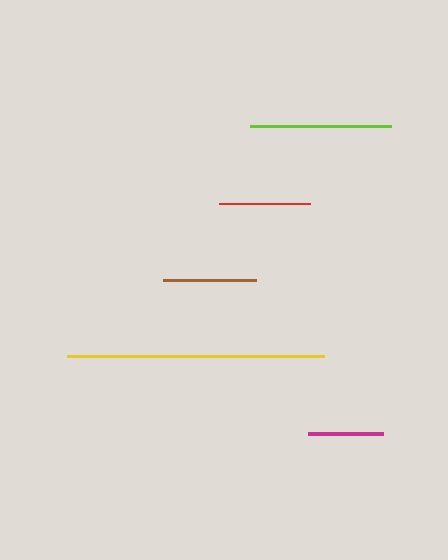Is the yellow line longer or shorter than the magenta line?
The yellow line is longer than the magenta line.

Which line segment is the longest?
The yellow line is the longest at approximately 257 pixels.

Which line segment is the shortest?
The magenta line is the shortest at approximately 75 pixels.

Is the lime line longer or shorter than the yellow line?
The yellow line is longer than the lime line.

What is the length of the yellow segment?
The yellow segment is approximately 257 pixels long.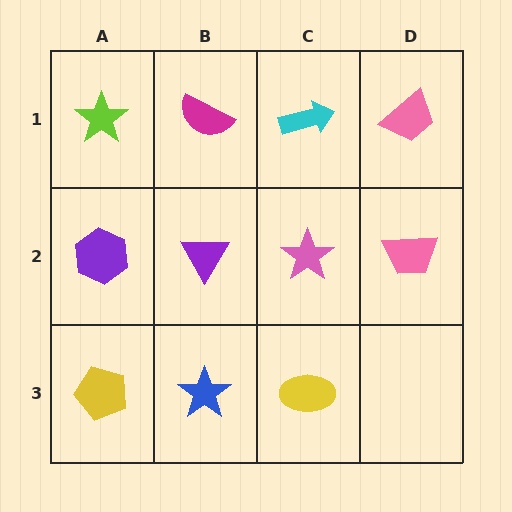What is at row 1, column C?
A cyan arrow.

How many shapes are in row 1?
4 shapes.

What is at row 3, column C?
A yellow ellipse.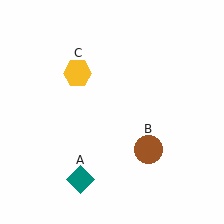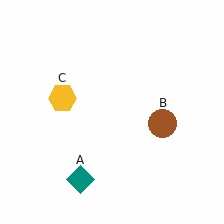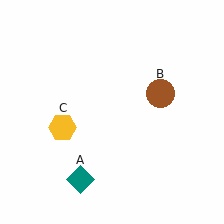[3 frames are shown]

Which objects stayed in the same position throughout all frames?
Teal diamond (object A) remained stationary.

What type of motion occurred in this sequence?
The brown circle (object B), yellow hexagon (object C) rotated counterclockwise around the center of the scene.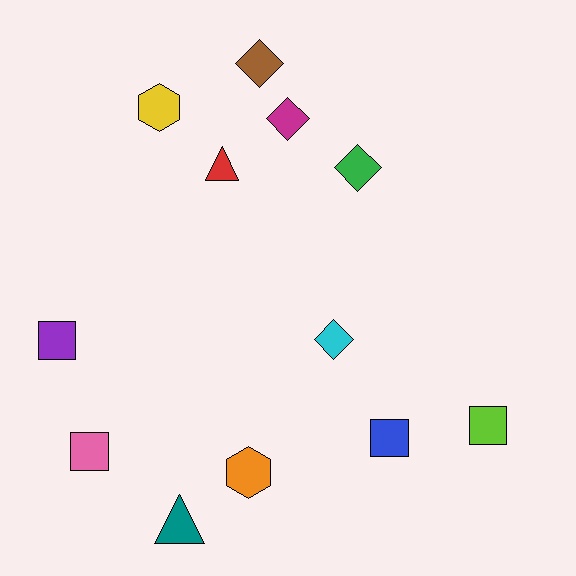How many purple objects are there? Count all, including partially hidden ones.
There is 1 purple object.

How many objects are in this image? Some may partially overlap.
There are 12 objects.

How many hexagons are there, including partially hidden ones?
There are 2 hexagons.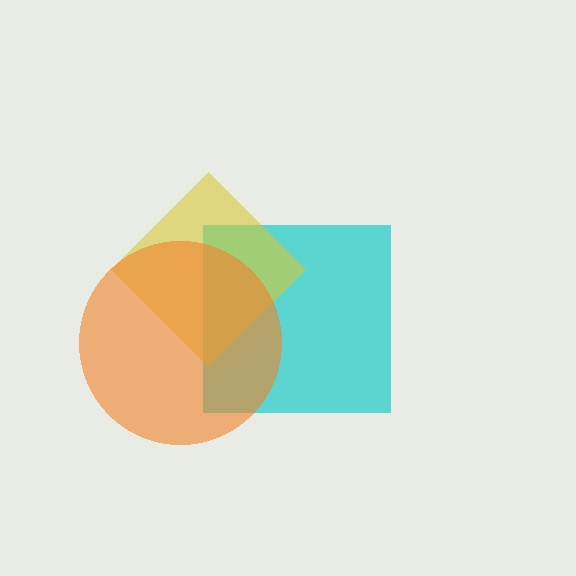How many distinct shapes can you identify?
There are 3 distinct shapes: a cyan square, a yellow diamond, an orange circle.